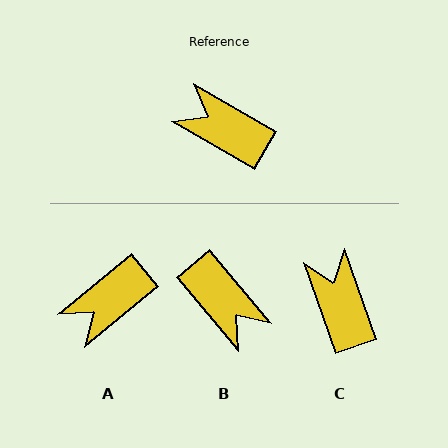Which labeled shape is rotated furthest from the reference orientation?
B, about 160 degrees away.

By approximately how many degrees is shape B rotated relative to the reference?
Approximately 160 degrees counter-clockwise.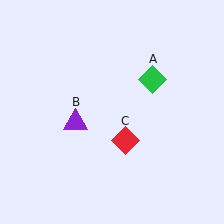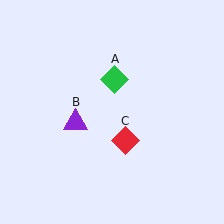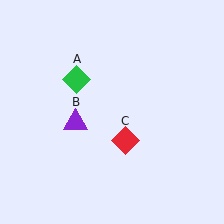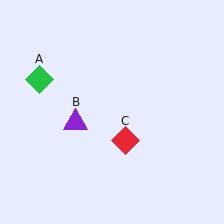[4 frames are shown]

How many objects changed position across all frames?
1 object changed position: green diamond (object A).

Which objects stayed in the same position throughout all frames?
Purple triangle (object B) and red diamond (object C) remained stationary.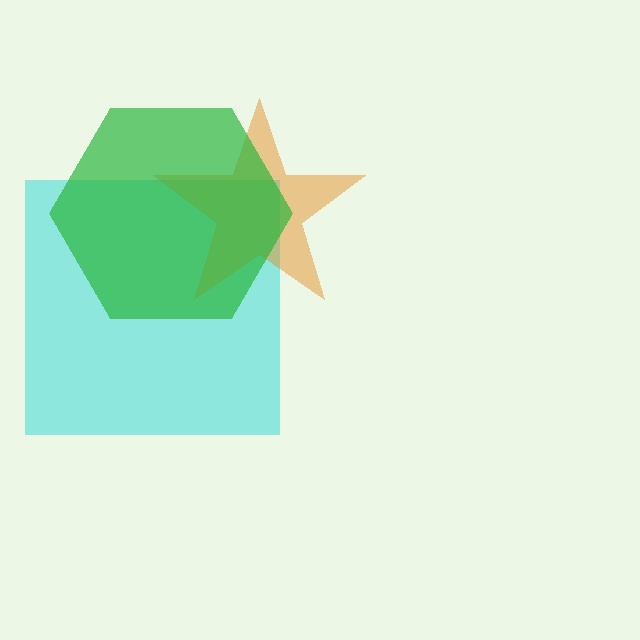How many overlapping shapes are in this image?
There are 3 overlapping shapes in the image.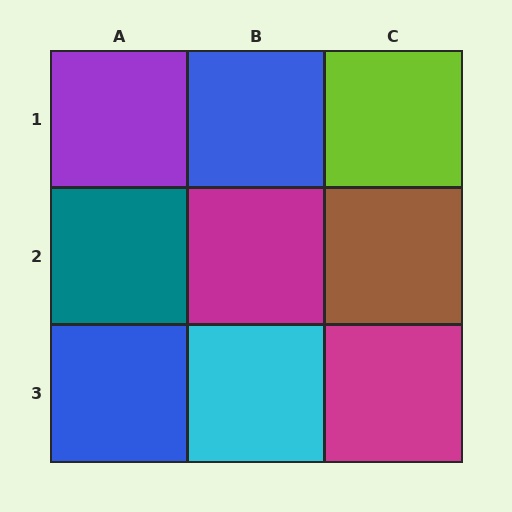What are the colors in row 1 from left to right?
Purple, blue, lime.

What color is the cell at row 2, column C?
Brown.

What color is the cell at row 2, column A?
Teal.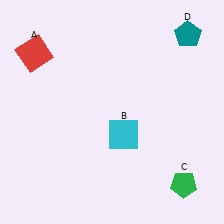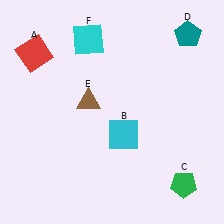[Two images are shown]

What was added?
A brown triangle (E), a cyan square (F) were added in Image 2.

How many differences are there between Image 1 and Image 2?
There are 2 differences between the two images.